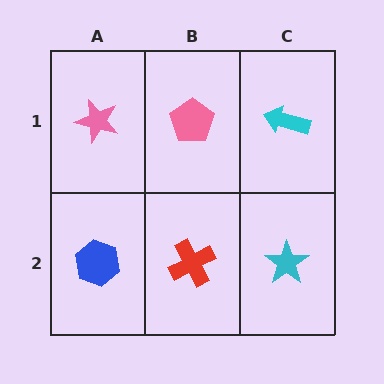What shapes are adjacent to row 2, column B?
A pink pentagon (row 1, column B), a blue hexagon (row 2, column A), a cyan star (row 2, column C).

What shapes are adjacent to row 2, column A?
A pink star (row 1, column A), a red cross (row 2, column B).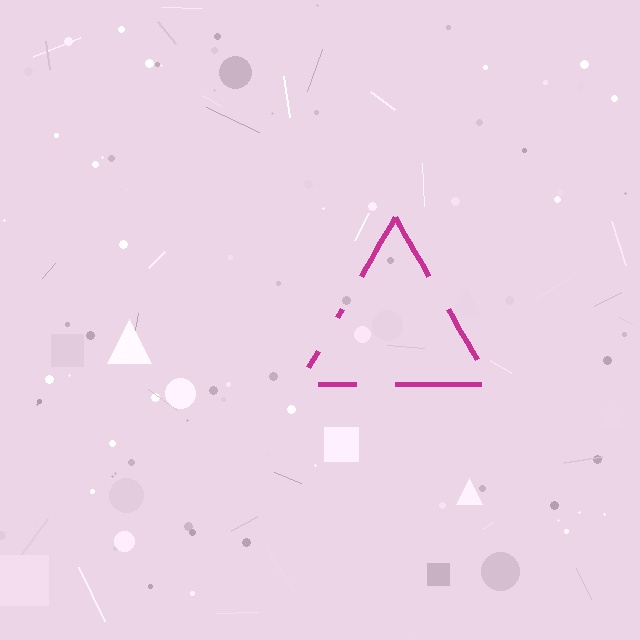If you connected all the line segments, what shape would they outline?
They would outline a triangle.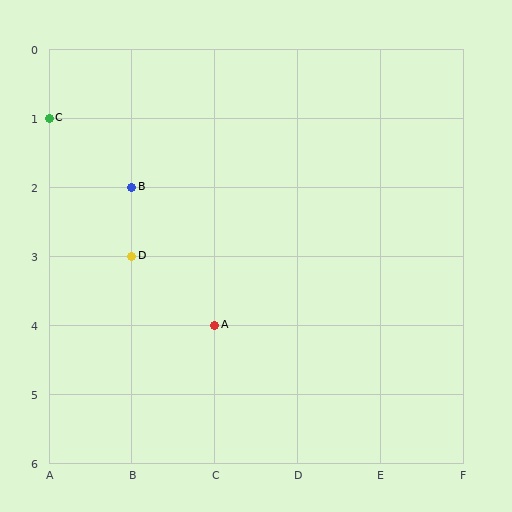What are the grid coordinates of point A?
Point A is at grid coordinates (C, 4).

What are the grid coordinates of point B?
Point B is at grid coordinates (B, 2).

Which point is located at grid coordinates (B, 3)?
Point D is at (B, 3).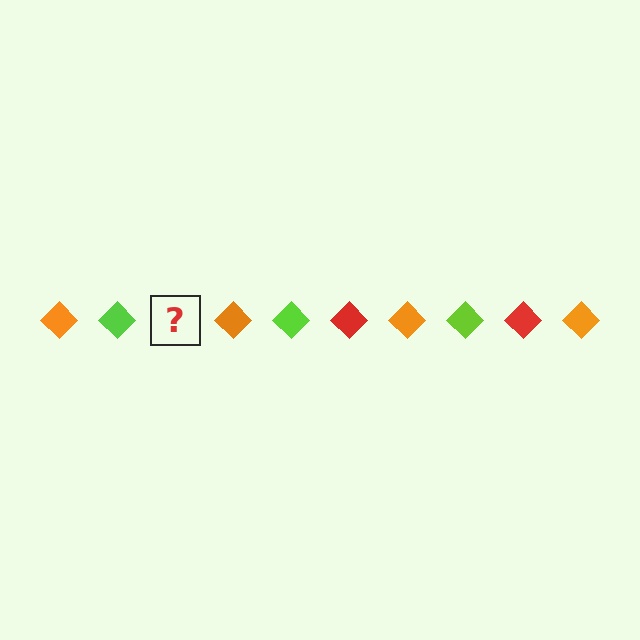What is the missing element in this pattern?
The missing element is a red diamond.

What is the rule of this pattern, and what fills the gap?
The rule is that the pattern cycles through orange, lime, red diamonds. The gap should be filled with a red diamond.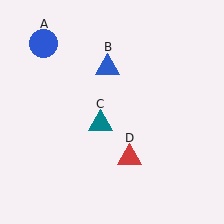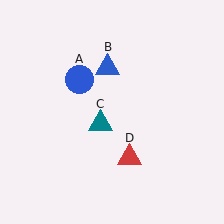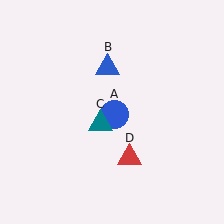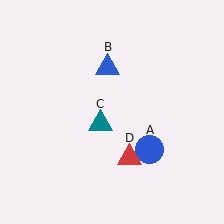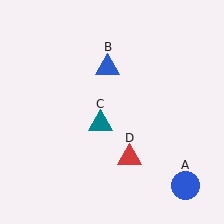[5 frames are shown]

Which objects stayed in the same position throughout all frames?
Blue triangle (object B) and teal triangle (object C) and red triangle (object D) remained stationary.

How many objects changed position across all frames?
1 object changed position: blue circle (object A).